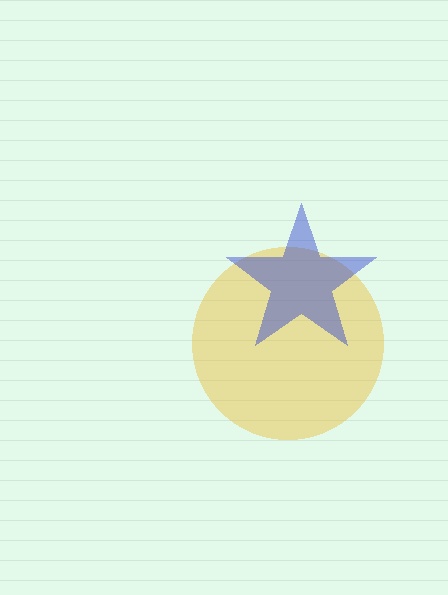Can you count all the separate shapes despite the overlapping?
Yes, there are 2 separate shapes.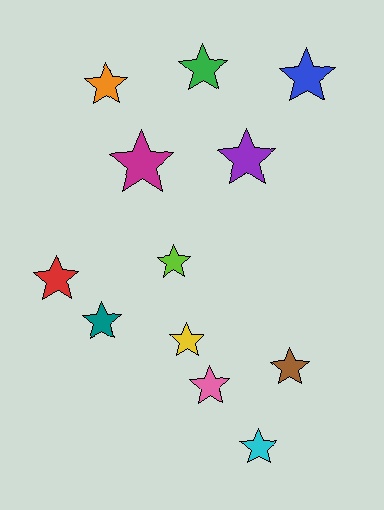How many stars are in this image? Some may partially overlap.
There are 12 stars.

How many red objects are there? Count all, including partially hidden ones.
There is 1 red object.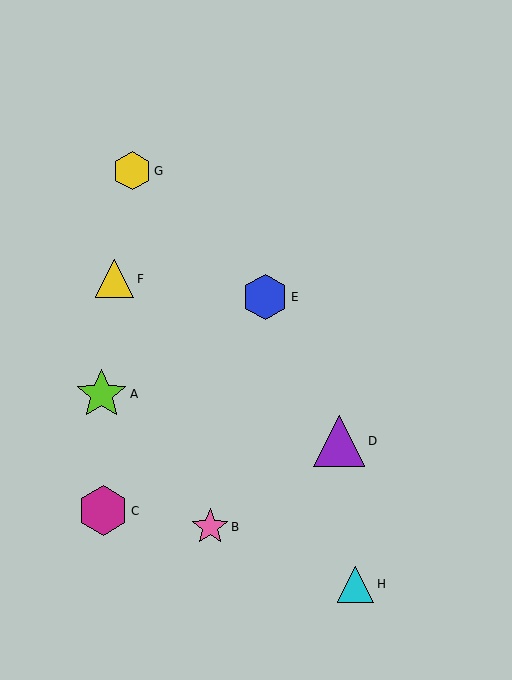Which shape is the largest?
The purple triangle (labeled D) is the largest.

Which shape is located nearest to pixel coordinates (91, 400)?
The lime star (labeled A) at (101, 394) is nearest to that location.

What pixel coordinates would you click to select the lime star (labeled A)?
Click at (101, 394) to select the lime star A.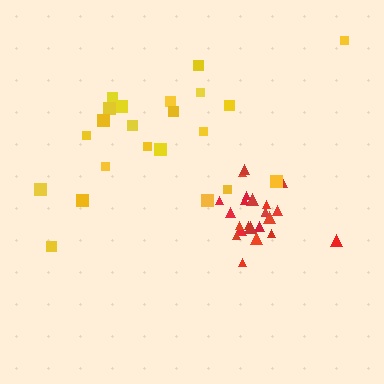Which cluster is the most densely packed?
Red.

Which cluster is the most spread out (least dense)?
Yellow.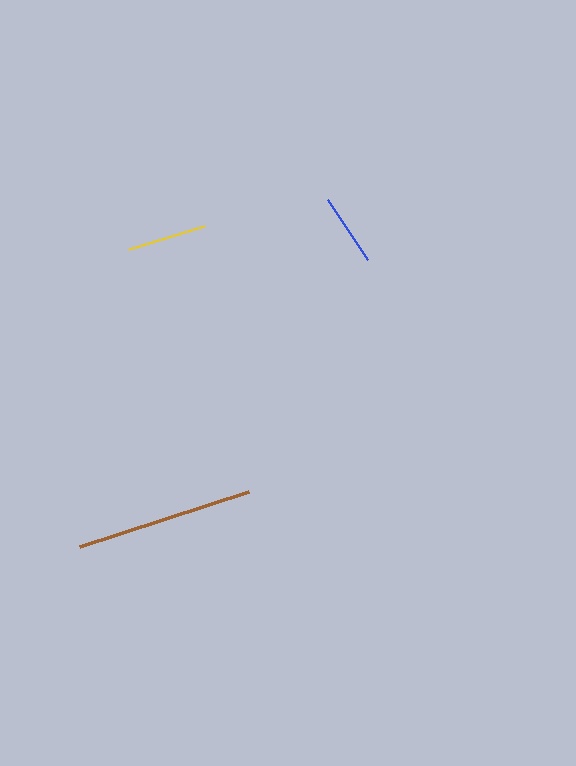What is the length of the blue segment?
The blue segment is approximately 73 pixels long.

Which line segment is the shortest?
The blue line is the shortest at approximately 73 pixels.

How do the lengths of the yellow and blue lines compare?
The yellow and blue lines are approximately the same length.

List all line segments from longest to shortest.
From longest to shortest: brown, yellow, blue.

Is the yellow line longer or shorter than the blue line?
The yellow line is longer than the blue line.